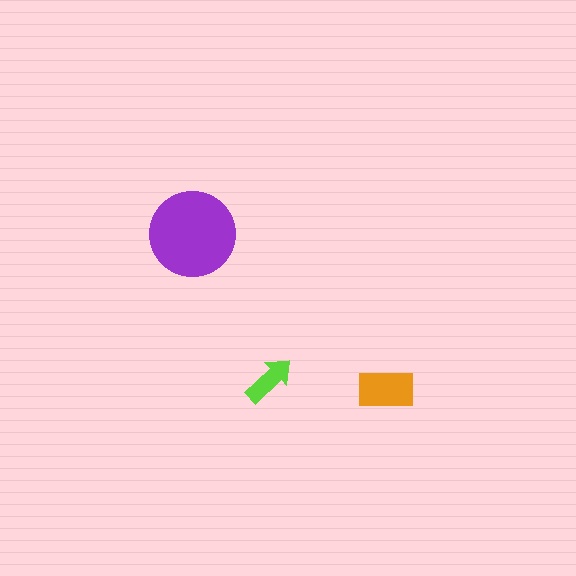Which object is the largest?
The purple circle.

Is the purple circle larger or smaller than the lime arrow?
Larger.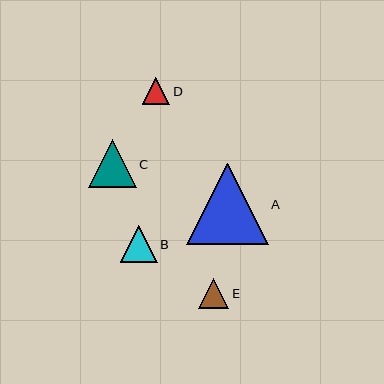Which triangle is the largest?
Triangle A is the largest with a size of approximately 82 pixels.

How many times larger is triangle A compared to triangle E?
Triangle A is approximately 2.7 times the size of triangle E.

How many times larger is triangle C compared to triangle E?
Triangle C is approximately 1.6 times the size of triangle E.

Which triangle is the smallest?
Triangle D is the smallest with a size of approximately 27 pixels.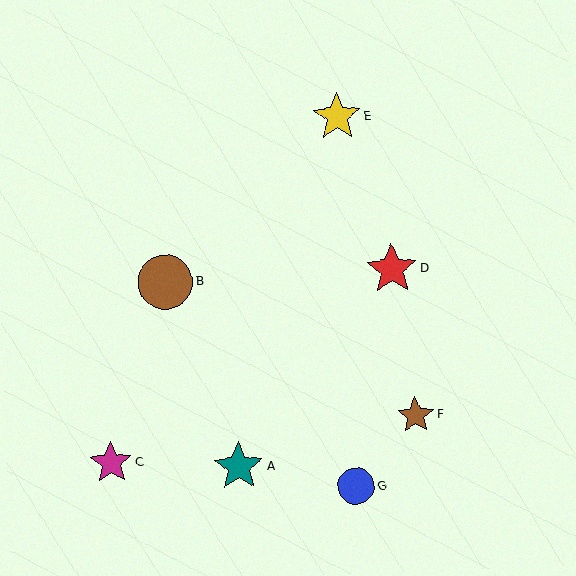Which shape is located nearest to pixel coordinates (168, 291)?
The brown circle (labeled B) at (165, 282) is nearest to that location.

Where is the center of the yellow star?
The center of the yellow star is at (337, 117).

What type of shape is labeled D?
Shape D is a red star.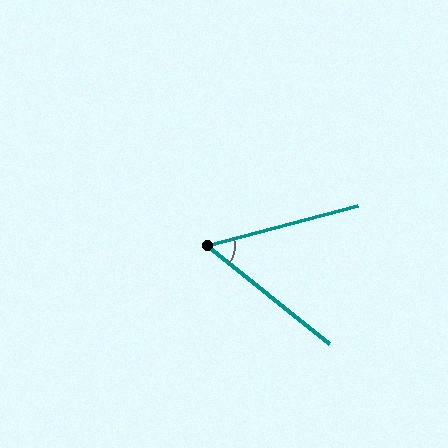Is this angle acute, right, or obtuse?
It is acute.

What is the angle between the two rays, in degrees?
Approximately 54 degrees.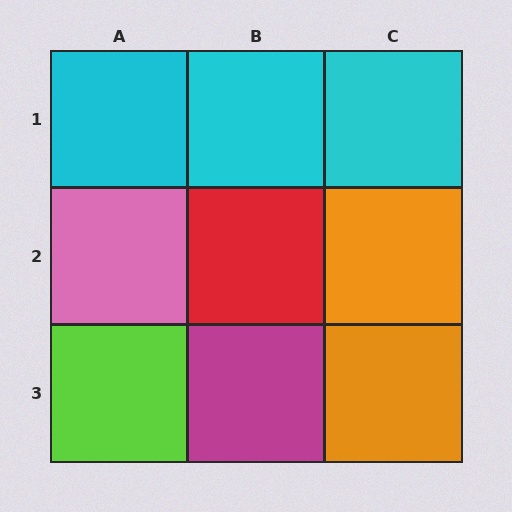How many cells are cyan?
3 cells are cyan.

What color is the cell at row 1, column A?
Cyan.